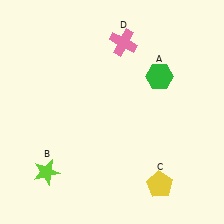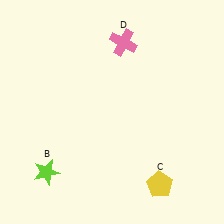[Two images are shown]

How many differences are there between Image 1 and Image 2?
There is 1 difference between the two images.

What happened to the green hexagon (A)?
The green hexagon (A) was removed in Image 2. It was in the top-right area of Image 1.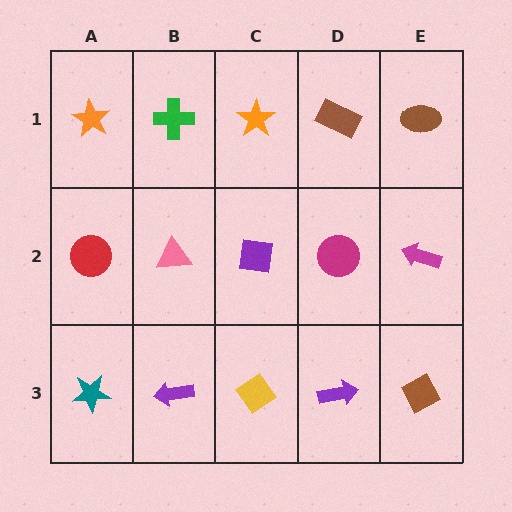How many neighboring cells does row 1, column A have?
2.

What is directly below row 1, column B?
A pink triangle.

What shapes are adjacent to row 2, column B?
A green cross (row 1, column B), a purple arrow (row 3, column B), a red circle (row 2, column A), a purple square (row 2, column C).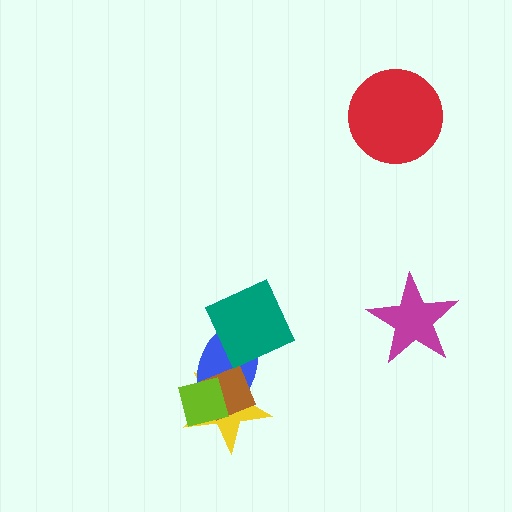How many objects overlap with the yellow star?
3 objects overlap with the yellow star.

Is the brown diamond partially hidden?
Yes, it is partially covered by another shape.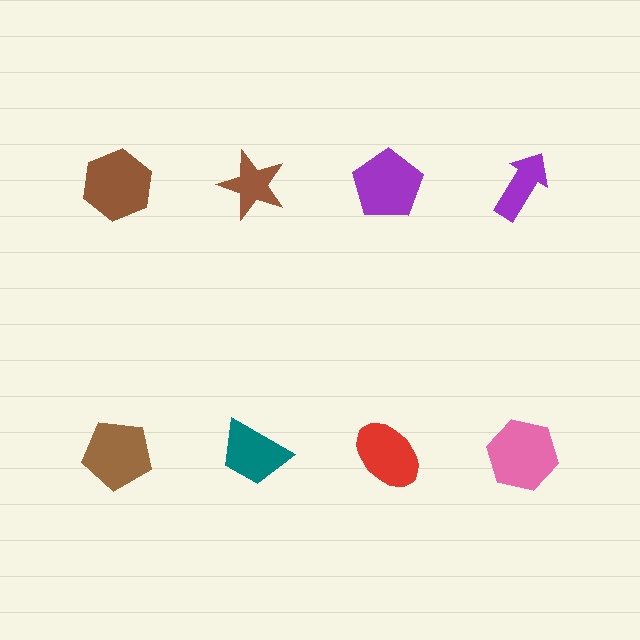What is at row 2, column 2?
A teal trapezoid.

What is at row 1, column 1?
A brown hexagon.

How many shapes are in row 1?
4 shapes.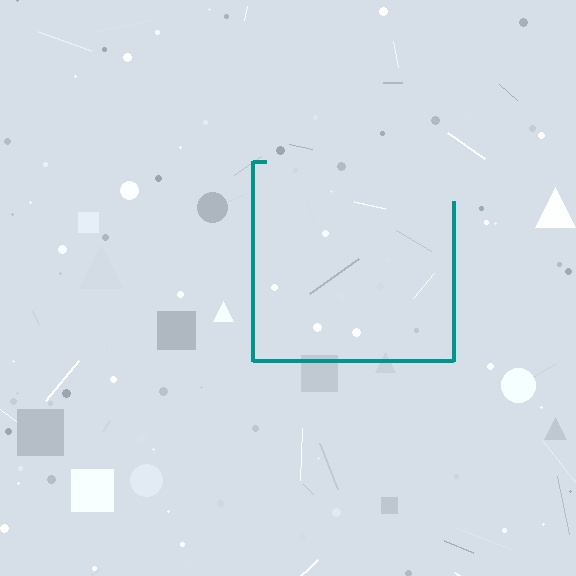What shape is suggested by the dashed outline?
The dashed outline suggests a square.